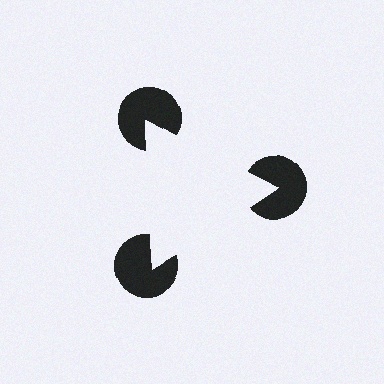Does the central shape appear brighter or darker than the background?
It typically appears slightly brighter than the background, even though no actual brightness change is drawn.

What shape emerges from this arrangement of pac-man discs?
An illusory triangle — its edges are inferred from the aligned wedge cuts in the pac-man discs, not physically drawn.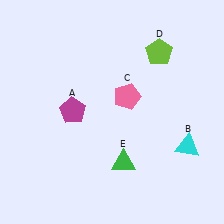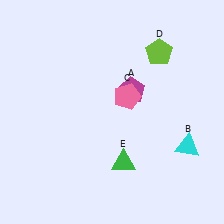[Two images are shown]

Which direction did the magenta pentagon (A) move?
The magenta pentagon (A) moved right.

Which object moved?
The magenta pentagon (A) moved right.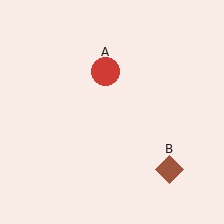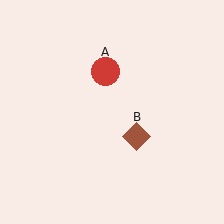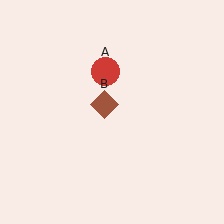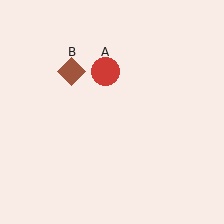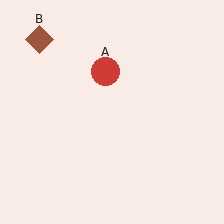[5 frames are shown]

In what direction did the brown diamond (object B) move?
The brown diamond (object B) moved up and to the left.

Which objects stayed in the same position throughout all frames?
Red circle (object A) remained stationary.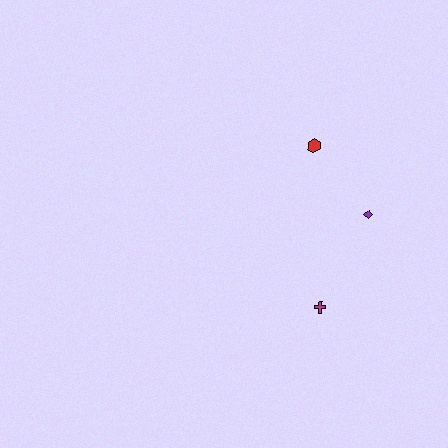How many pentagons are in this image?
There are no pentagons.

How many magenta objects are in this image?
There is 1 magenta object.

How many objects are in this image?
There are 3 objects.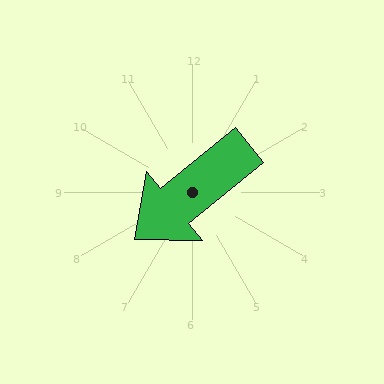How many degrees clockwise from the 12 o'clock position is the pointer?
Approximately 231 degrees.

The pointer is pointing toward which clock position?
Roughly 8 o'clock.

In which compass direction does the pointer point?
Southwest.